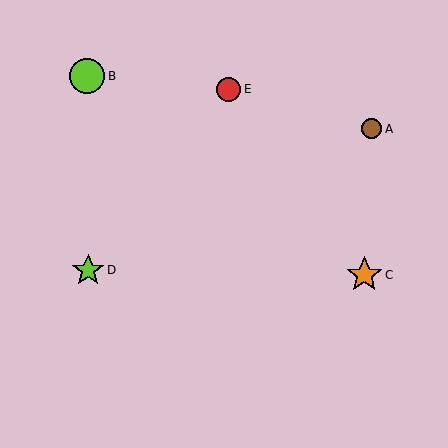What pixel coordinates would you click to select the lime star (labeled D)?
Click at (88, 270) to select the lime star D.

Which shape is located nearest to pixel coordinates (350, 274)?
The orange star (labeled C) at (364, 275) is nearest to that location.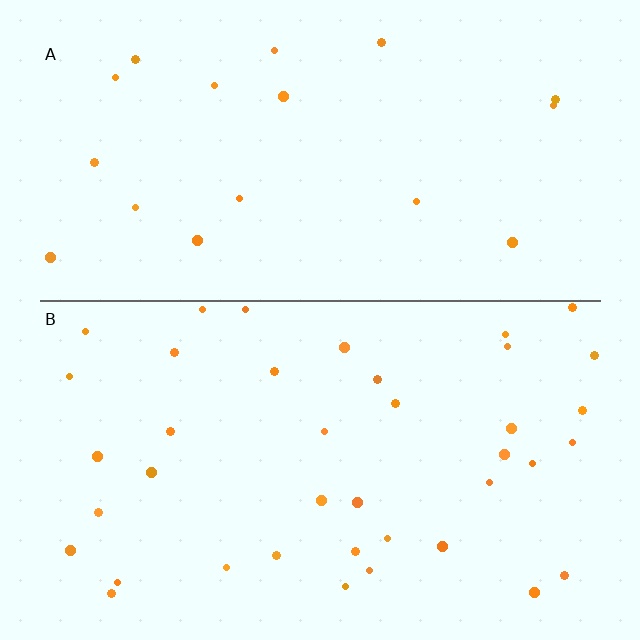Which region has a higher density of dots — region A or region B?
B (the bottom).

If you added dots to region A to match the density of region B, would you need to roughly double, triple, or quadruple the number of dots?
Approximately double.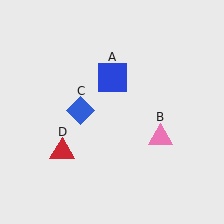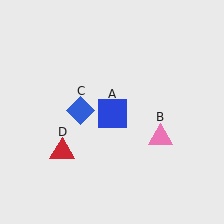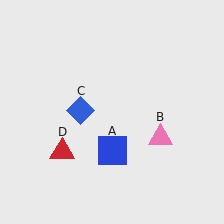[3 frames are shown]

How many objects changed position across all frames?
1 object changed position: blue square (object A).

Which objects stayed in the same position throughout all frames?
Pink triangle (object B) and blue diamond (object C) and red triangle (object D) remained stationary.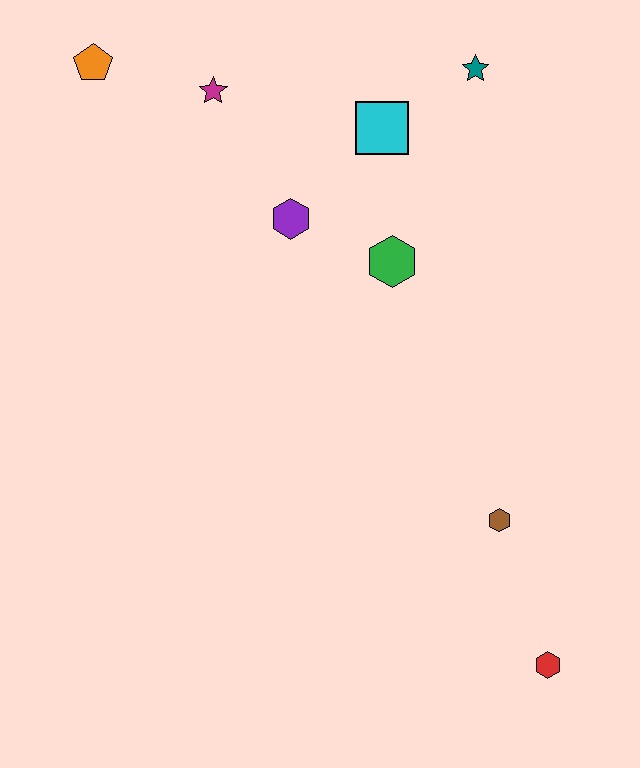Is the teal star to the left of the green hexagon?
No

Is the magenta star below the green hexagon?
No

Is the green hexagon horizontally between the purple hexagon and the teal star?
Yes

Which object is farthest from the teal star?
The red hexagon is farthest from the teal star.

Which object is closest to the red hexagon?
The brown hexagon is closest to the red hexagon.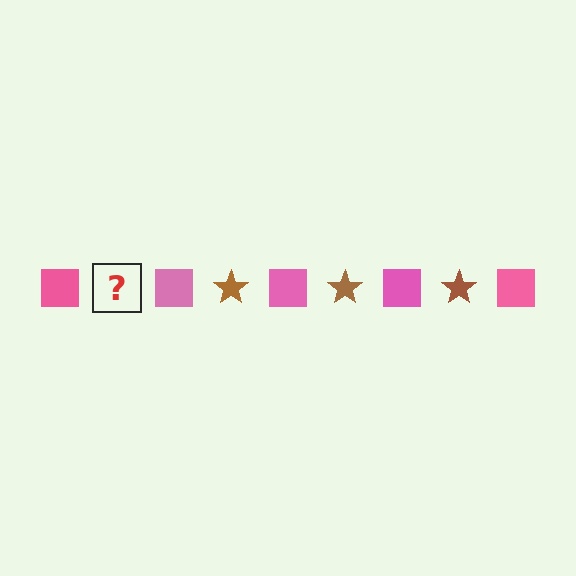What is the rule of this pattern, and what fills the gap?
The rule is that the pattern alternates between pink square and brown star. The gap should be filled with a brown star.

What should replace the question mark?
The question mark should be replaced with a brown star.